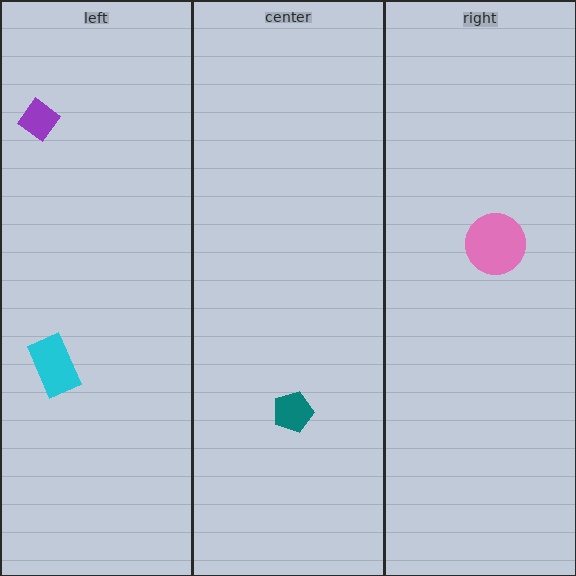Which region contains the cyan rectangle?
The left region.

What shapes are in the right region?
The pink circle.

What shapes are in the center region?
The teal pentagon.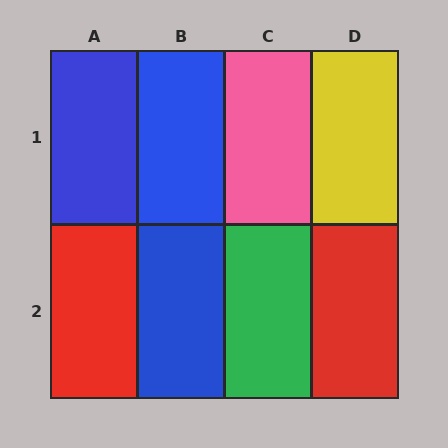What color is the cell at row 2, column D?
Red.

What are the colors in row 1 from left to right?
Blue, blue, pink, yellow.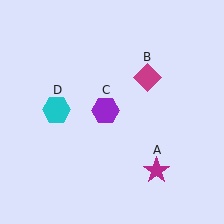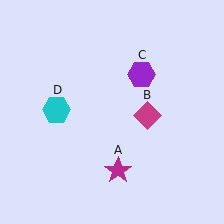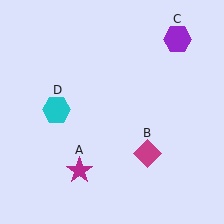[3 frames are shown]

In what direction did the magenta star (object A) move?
The magenta star (object A) moved left.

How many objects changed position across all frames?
3 objects changed position: magenta star (object A), magenta diamond (object B), purple hexagon (object C).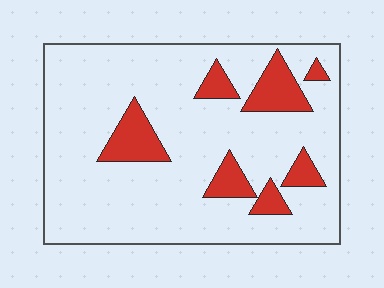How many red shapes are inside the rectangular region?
7.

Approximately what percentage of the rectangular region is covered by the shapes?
Approximately 15%.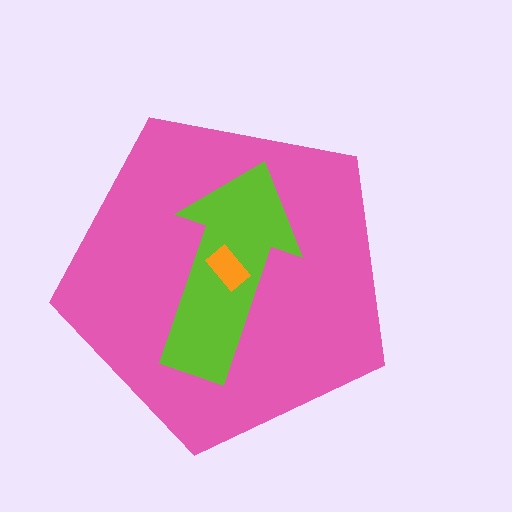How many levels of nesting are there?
3.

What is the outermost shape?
The pink pentagon.